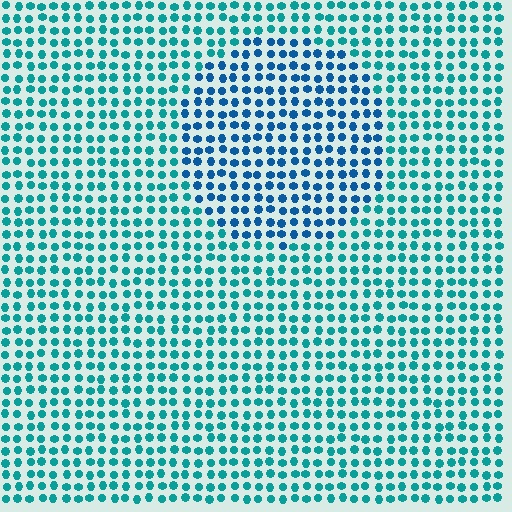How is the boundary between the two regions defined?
The boundary is defined purely by a slight shift in hue (about 31 degrees). Spacing, size, and orientation are identical on both sides.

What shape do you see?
I see a circle.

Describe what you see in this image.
The image is filled with small teal elements in a uniform arrangement. A circle-shaped region is visible where the elements are tinted to a slightly different hue, forming a subtle color boundary.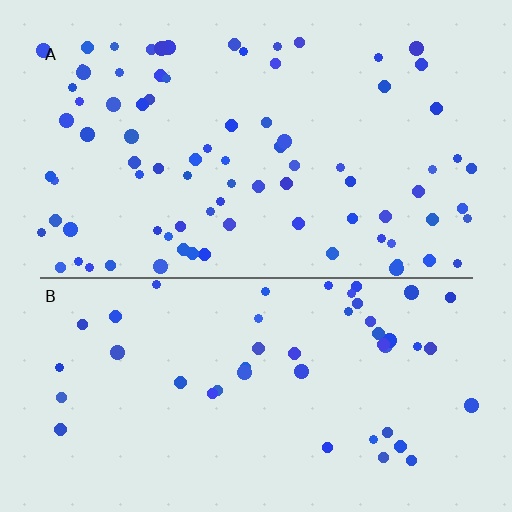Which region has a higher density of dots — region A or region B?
A (the top).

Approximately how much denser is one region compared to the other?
Approximately 1.8× — region A over region B.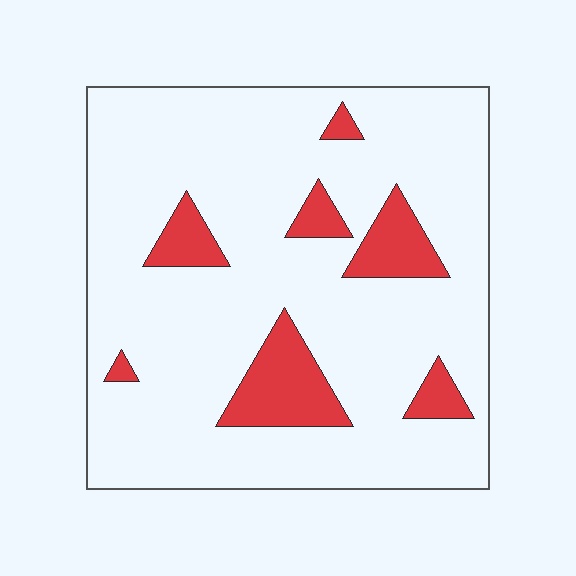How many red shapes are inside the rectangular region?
7.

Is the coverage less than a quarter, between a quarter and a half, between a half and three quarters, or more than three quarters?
Less than a quarter.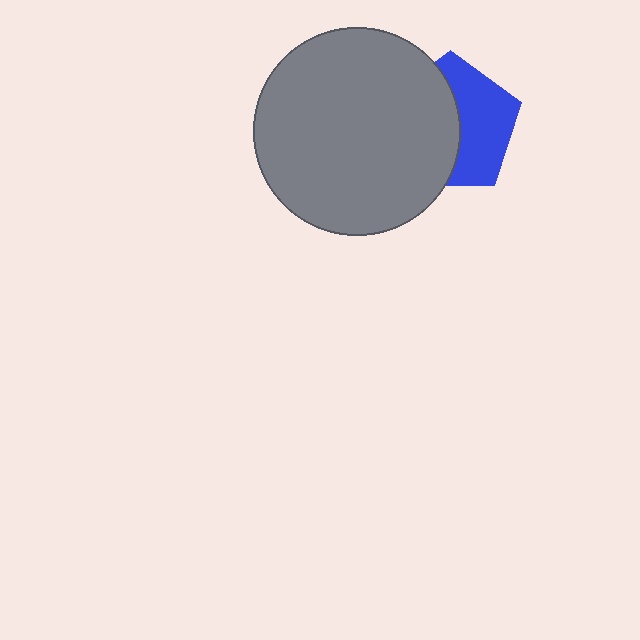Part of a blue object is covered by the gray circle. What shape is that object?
It is a pentagon.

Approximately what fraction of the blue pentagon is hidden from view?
Roughly 52% of the blue pentagon is hidden behind the gray circle.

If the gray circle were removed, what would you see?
You would see the complete blue pentagon.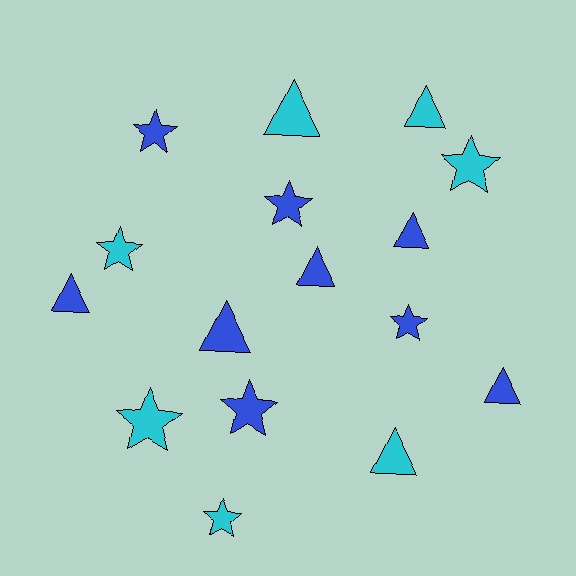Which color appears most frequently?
Blue, with 9 objects.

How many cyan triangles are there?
There are 3 cyan triangles.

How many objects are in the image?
There are 16 objects.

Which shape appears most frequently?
Triangle, with 8 objects.